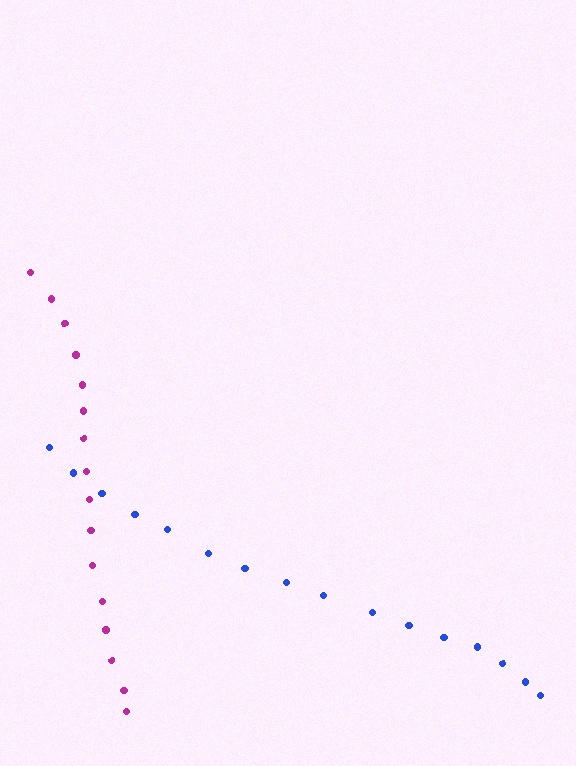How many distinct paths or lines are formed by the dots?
There are 2 distinct paths.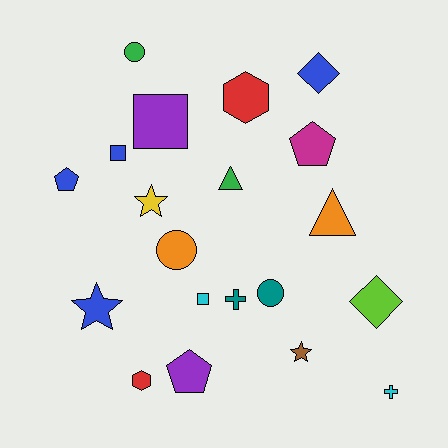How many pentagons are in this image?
There are 3 pentagons.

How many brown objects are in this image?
There is 1 brown object.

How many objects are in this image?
There are 20 objects.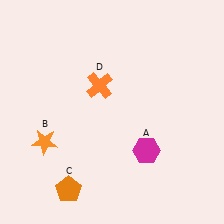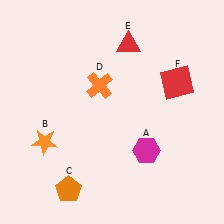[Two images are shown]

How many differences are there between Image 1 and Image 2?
There are 2 differences between the two images.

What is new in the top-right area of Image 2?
A red triangle (E) was added in the top-right area of Image 2.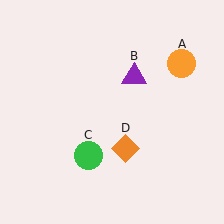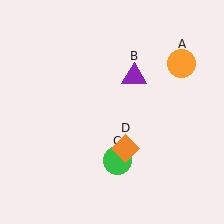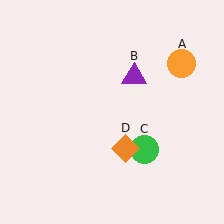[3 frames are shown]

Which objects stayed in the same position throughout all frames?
Orange circle (object A) and purple triangle (object B) and orange diamond (object D) remained stationary.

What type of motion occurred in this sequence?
The green circle (object C) rotated counterclockwise around the center of the scene.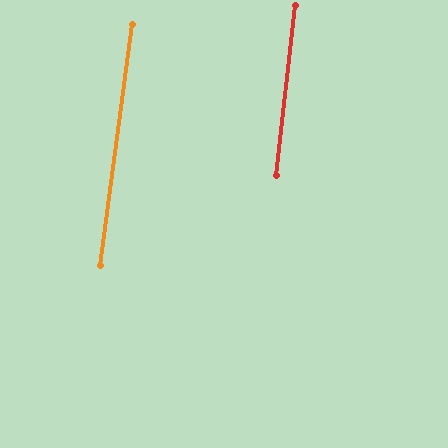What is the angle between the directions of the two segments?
Approximately 1 degree.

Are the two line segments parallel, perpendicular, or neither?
Parallel — their directions differ by only 1.4°.